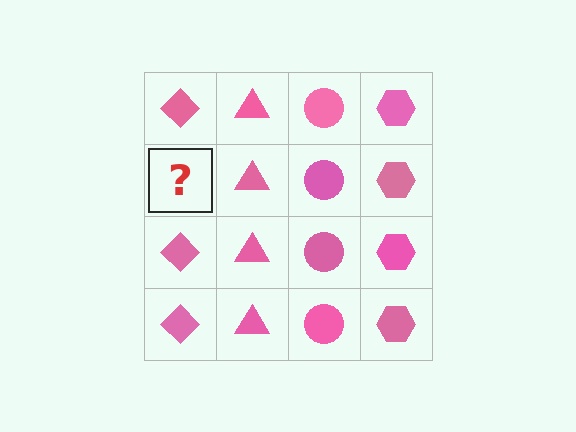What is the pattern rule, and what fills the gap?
The rule is that each column has a consistent shape. The gap should be filled with a pink diamond.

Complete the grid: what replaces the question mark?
The question mark should be replaced with a pink diamond.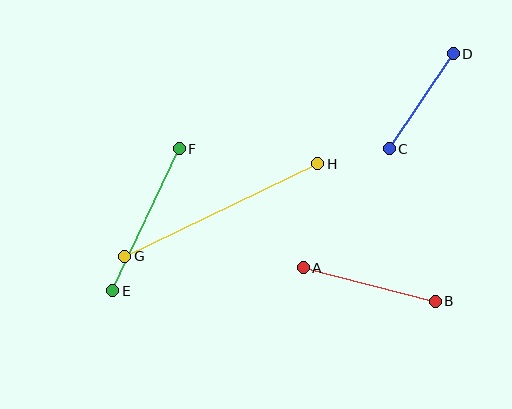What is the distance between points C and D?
The distance is approximately 115 pixels.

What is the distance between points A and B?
The distance is approximately 136 pixels.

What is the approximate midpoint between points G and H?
The midpoint is at approximately (221, 210) pixels.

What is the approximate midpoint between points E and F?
The midpoint is at approximately (146, 220) pixels.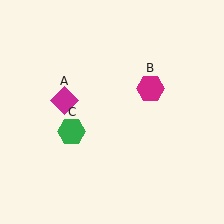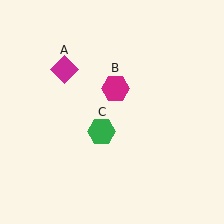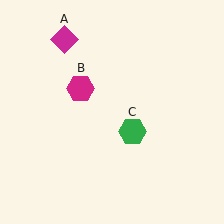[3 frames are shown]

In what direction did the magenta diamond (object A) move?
The magenta diamond (object A) moved up.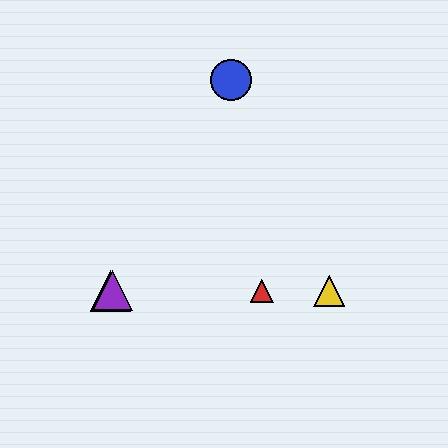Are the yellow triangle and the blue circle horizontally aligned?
No, the yellow triangle is at y≈291 and the blue circle is at y≈80.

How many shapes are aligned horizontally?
4 shapes (the red triangle, the green triangle, the yellow triangle, the purple triangle) are aligned horizontally.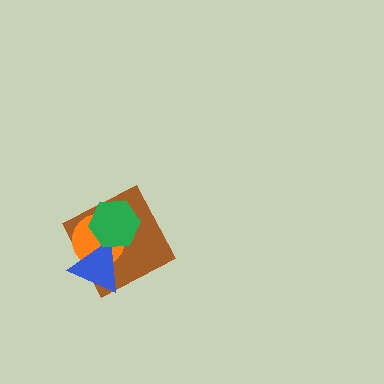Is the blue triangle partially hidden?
Yes, it is partially covered by another shape.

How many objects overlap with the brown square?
3 objects overlap with the brown square.